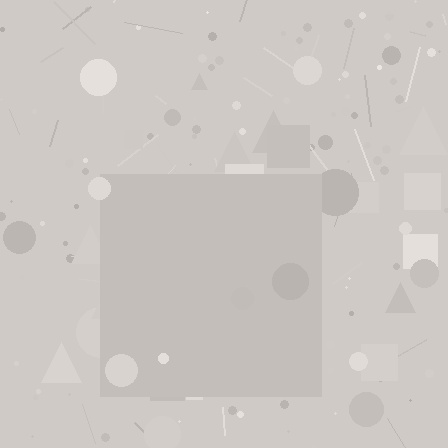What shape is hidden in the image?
A square is hidden in the image.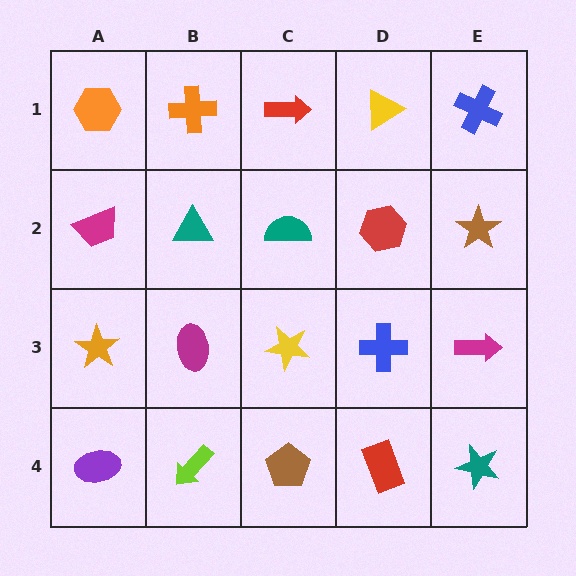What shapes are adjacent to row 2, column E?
A blue cross (row 1, column E), a magenta arrow (row 3, column E), a red hexagon (row 2, column D).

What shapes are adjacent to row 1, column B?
A teal triangle (row 2, column B), an orange hexagon (row 1, column A), a red arrow (row 1, column C).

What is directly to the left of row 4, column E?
A red rectangle.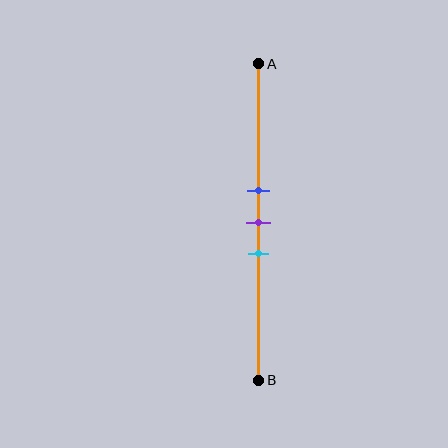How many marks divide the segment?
There are 3 marks dividing the segment.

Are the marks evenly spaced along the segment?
Yes, the marks are approximately evenly spaced.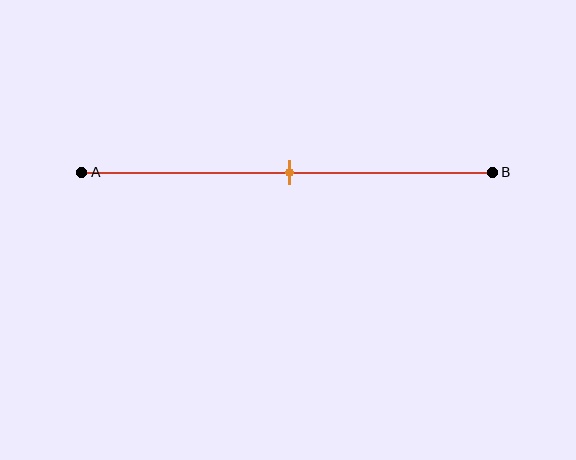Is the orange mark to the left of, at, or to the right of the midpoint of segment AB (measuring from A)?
The orange mark is approximately at the midpoint of segment AB.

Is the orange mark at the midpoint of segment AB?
Yes, the mark is approximately at the midpoint.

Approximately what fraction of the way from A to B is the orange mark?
The orange mark is approximately 50% of the way from A to B.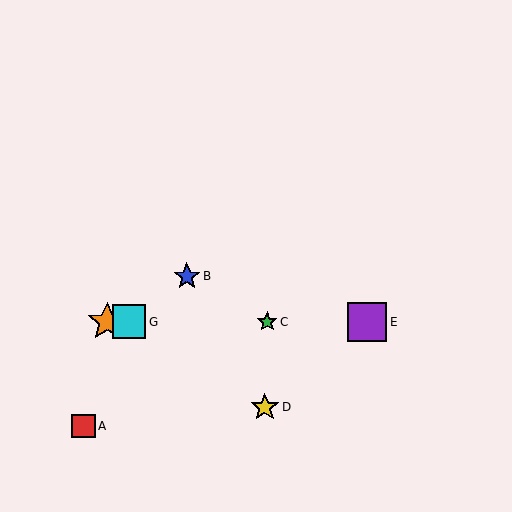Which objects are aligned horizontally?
Objects C, E, F, G are aligned horizontally.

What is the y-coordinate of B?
Object B is at y≈276.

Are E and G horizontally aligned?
Yes, both are at y≈322.